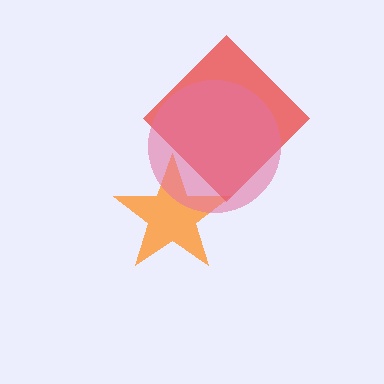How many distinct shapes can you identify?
There are 3 distinct shapes: an orange star, a red diamond, a pink circle.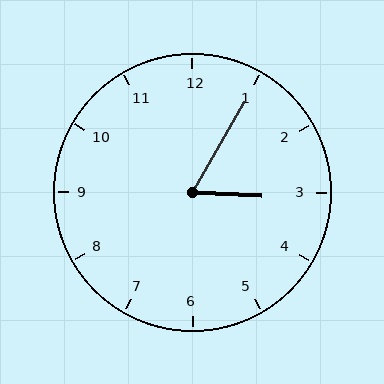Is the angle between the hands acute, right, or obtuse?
It is acute.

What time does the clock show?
3:05.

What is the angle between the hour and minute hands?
Approximately 62 degrees.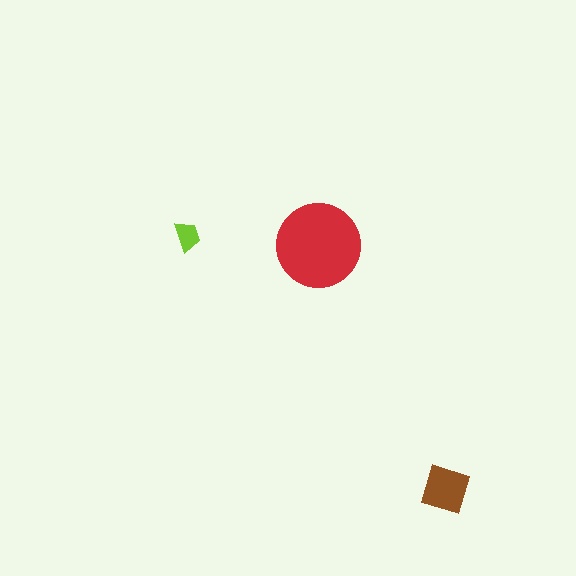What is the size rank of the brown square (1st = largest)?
2nd.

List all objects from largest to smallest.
The red circle, the brown square, the lime trapezoid.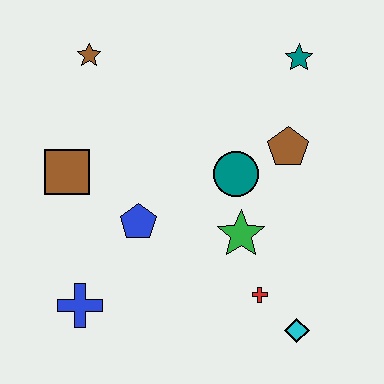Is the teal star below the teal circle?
No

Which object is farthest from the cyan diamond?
The brown star is farthest from the cyan diamond.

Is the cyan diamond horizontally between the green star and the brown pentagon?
No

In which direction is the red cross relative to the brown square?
The red cross is to the right of the brown square.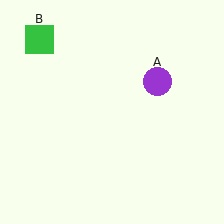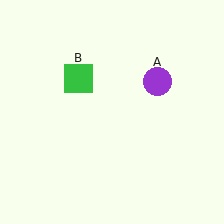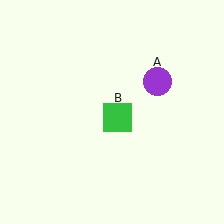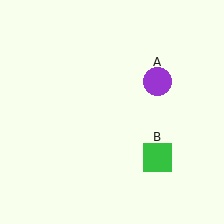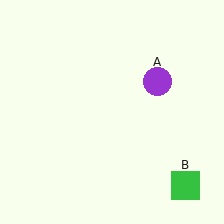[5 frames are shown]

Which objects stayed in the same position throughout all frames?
Purple circle (object A) remained stationary.